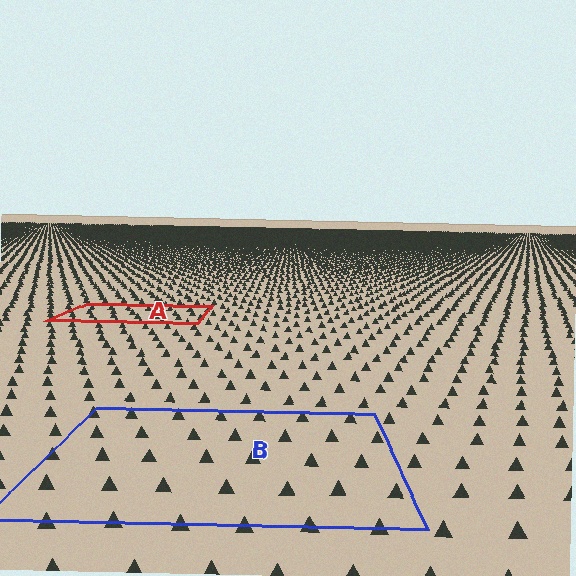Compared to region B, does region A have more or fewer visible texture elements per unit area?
Region A has more texture elements per unit area — they are packed more densely because it is farther away.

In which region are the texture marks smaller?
The texture marks are smaller in region A, because it is farther away.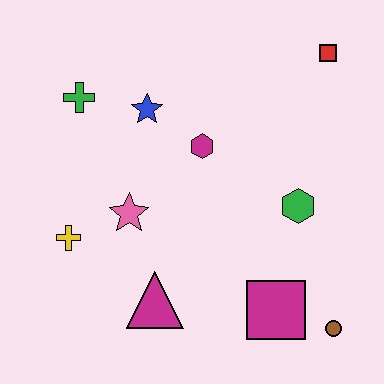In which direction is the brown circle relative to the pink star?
The brown circle is to the right of the pink star.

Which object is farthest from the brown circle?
The green cross is farthest from the brown circle.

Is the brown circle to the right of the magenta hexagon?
Yes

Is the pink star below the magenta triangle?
No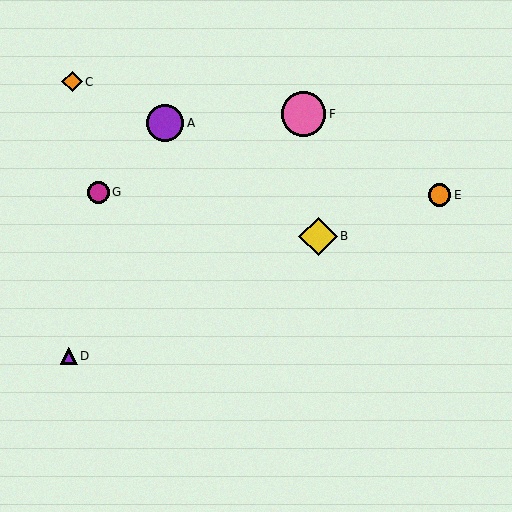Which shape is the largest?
The pink circle (labeled F) is the largest.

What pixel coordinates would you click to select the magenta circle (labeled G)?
Click at (98, 192) to select the magenta circle G.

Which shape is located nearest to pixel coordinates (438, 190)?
The orange circle (labeled E) at (439, 195) is nearest to that location.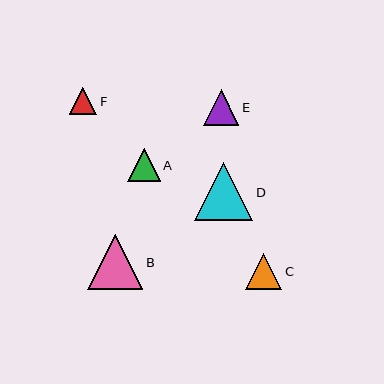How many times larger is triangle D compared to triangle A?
Triangle D is approximately 1.8 times the size of triangle A.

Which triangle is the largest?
Triangle D is the largest with a size of approximately 58 pixels.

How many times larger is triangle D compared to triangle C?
Triangle D is approximately 1.6 times the size of triangle C.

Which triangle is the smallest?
Triangle F is the smallest with a size of approximately 28 pixels.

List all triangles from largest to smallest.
From largest to smallest: D, B, C, E, A, F.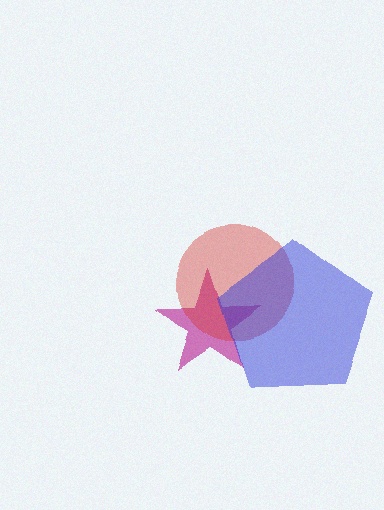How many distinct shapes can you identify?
There are 3 distinct shapes: a magenta star, a red circle, a blue pentagon.